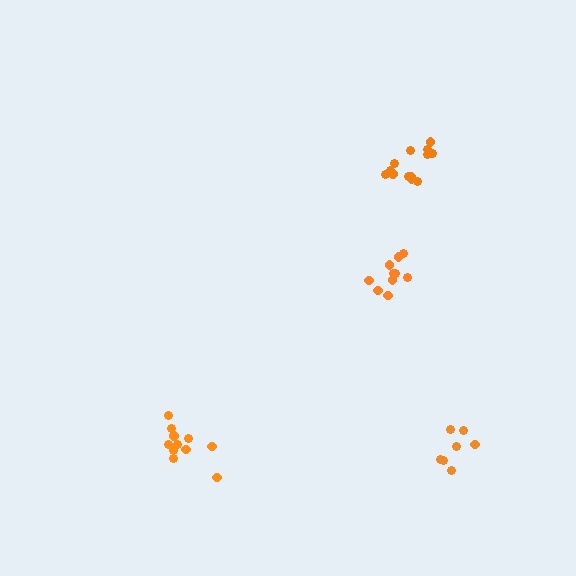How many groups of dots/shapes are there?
There are 4 groups.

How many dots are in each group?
Group 1: 10 dots, Group 2: 7 dots, Group 3: 11 dots, Group 4: 13 dots (41 total).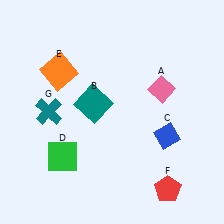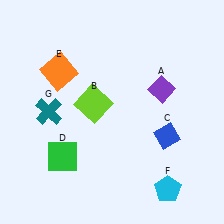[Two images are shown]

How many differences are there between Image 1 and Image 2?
There are 3 differences between the two images.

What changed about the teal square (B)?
In Image 1, B is teal. In Image 2, it changed to lime.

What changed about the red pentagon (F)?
In Image 1, F is red. In Image 2, it changed to cyan.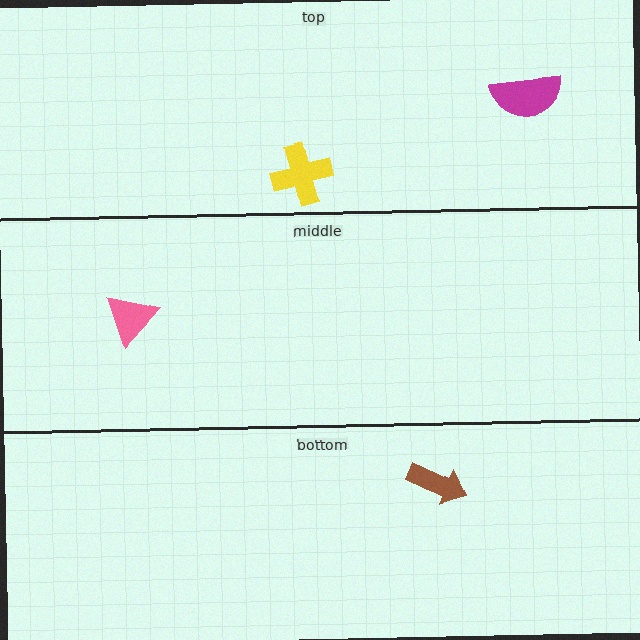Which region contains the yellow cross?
The top region.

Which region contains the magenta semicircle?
The top region.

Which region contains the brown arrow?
The bottom region.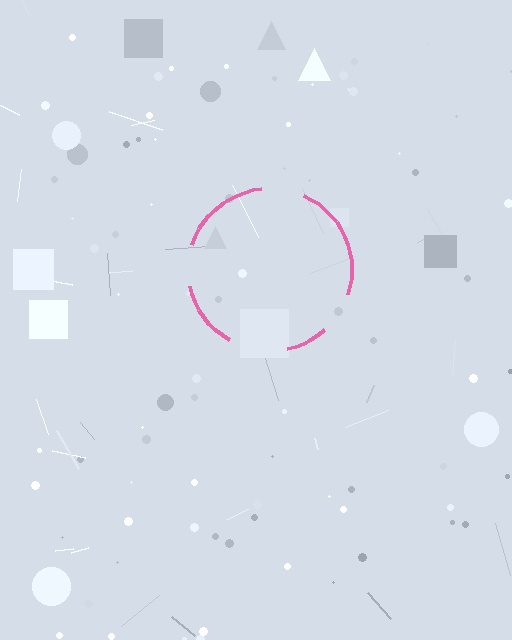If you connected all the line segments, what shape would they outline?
They would outline a circle.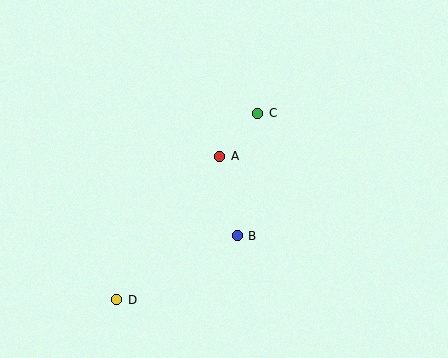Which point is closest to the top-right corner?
Point C is closest to the top-right corner.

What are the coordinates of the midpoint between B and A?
The midpoint between B and A is at (229, 196).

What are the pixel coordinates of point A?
Point A is at (220, 156).